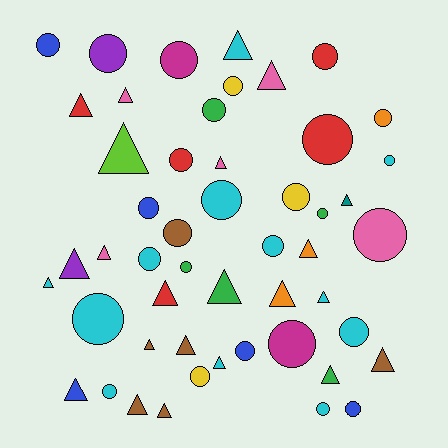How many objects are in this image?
There are 50 objects.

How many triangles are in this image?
There are 23 triangles.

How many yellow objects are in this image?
There are 3 yellow objects.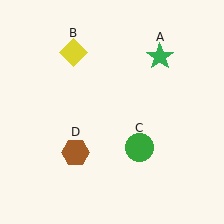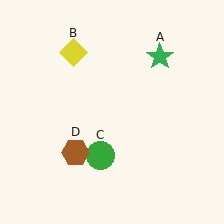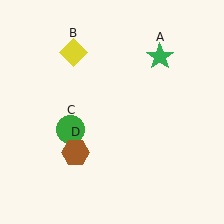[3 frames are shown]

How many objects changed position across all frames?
1 object changed position: green circle (object C).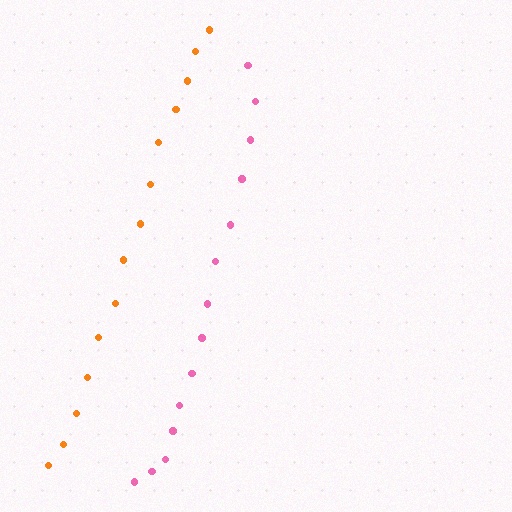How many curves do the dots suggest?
There are 2 distinct paths.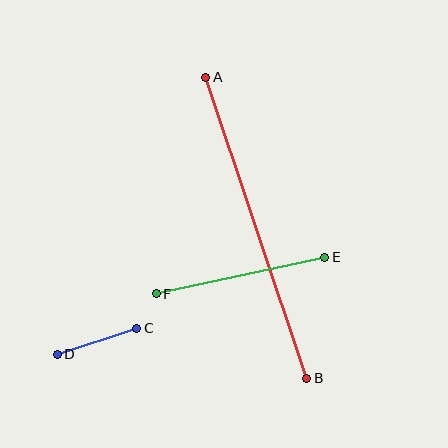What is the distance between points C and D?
The distance is approximately 84 pixels.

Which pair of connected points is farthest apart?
Points A and B are farthest apart.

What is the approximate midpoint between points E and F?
The midpoint is at approximately (240, 275) pixels.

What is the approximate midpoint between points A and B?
The midpoint is at approximately (256, 228) pixels.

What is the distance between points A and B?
The distance is approximately 318 pixels.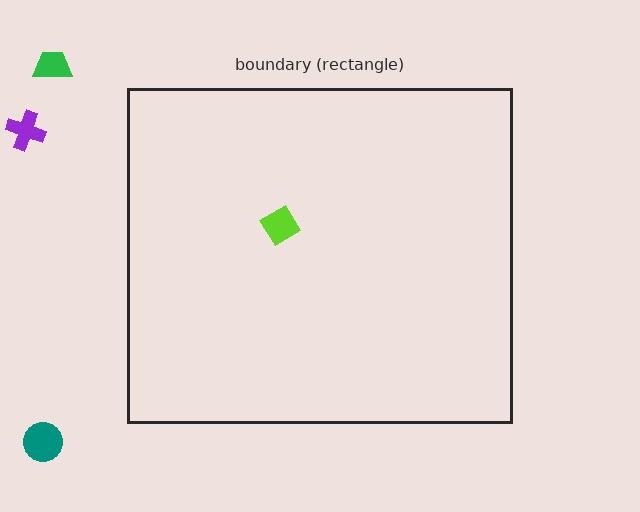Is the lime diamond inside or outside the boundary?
Inside.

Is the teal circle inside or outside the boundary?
Outside.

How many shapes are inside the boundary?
1 inside, 3 outside.